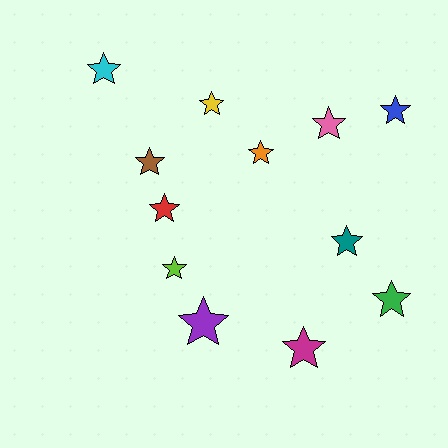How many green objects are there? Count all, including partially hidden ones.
There is 1 green object.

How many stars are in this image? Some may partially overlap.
There are 12 stars.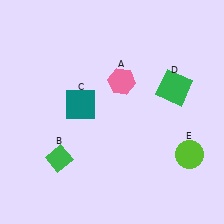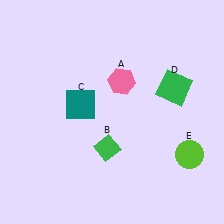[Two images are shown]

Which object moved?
The green diamond (B) moved right.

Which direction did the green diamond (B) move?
The green diamond (B) moved right.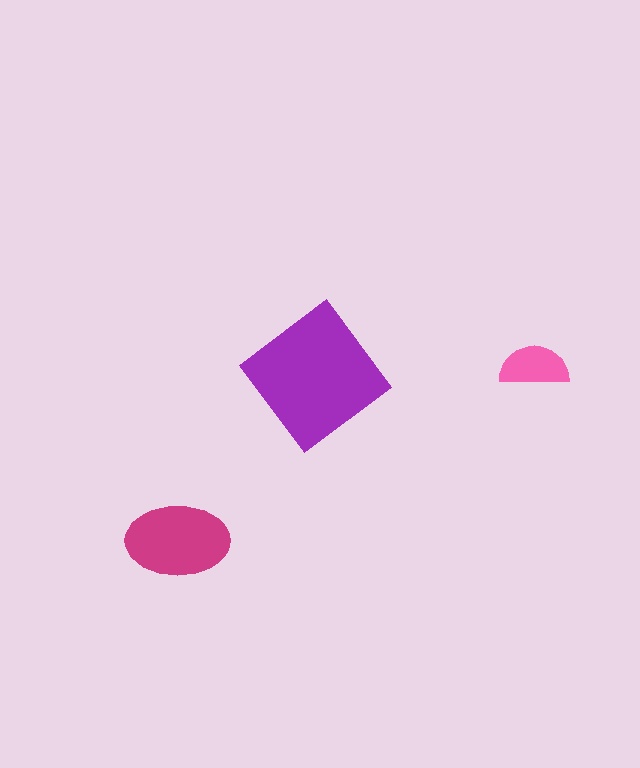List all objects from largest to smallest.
The purple diamond, the magenta ellipse, the pink semicircle.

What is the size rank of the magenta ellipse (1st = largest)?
2nd.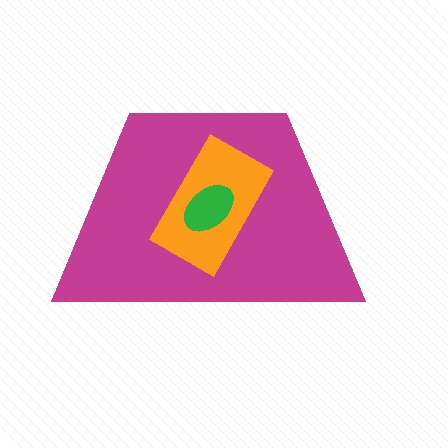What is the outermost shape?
The magenta trapezoid.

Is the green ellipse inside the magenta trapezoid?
Yes.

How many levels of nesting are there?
3.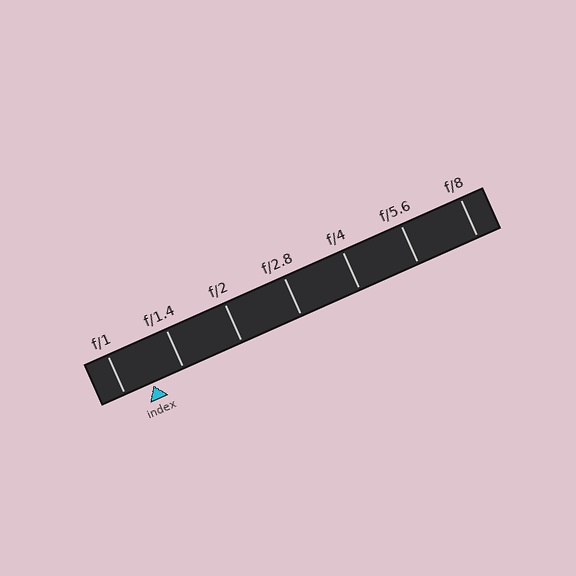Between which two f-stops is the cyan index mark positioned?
The index mark is between f/1 and f/1.4.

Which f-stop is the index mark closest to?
The index mark is closest to f/1.